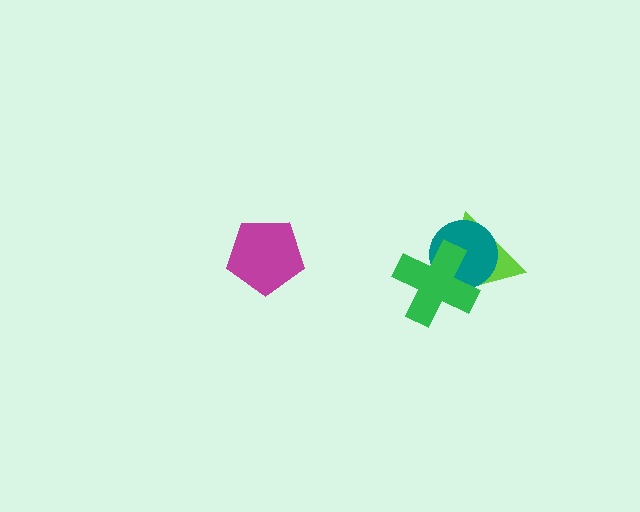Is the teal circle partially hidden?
Yes, it is partially covered by another shape.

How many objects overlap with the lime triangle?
2 objects overlap with the lime triangle.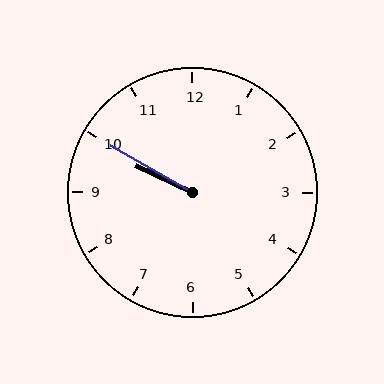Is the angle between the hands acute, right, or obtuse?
It is acute.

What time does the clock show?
9:50.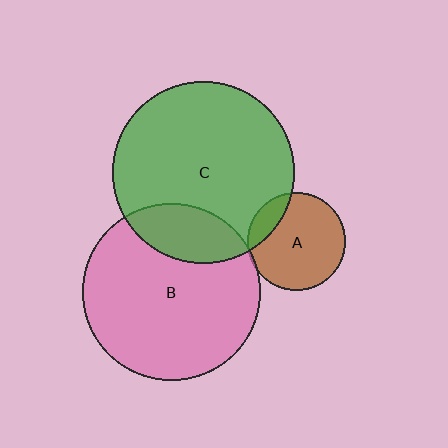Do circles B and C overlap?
Yes.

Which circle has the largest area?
Circle C (green).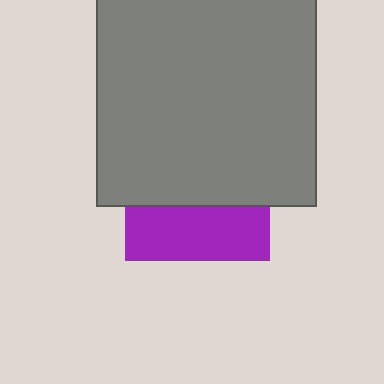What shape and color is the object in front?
The object in front is a gray square.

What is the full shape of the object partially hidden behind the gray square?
The partially hidden object is a purple square.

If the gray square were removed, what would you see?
You would see the complete purple square.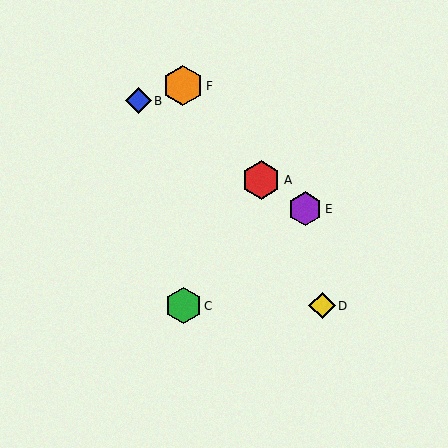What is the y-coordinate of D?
Object D is at y≈306.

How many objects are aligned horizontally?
2 objects (C, D) are aligned horizontally.